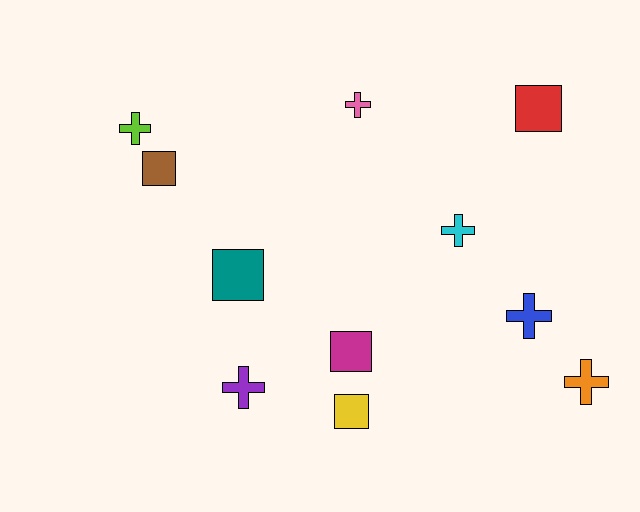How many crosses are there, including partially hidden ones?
There are 6 crosses.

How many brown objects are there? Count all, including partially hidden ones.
There is 1 brown object.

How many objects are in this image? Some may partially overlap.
There are 11 objects.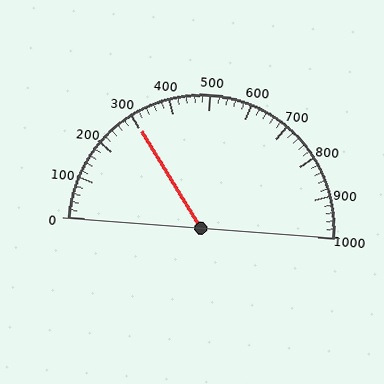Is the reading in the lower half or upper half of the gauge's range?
The reading is in the lower half of the range (0 to 1000).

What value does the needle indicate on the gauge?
The needle indicates approximately 300.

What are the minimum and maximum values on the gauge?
The gauge ranges from 0 to 1000.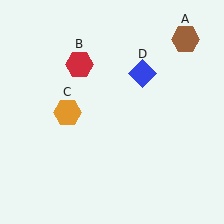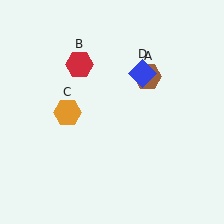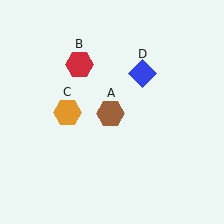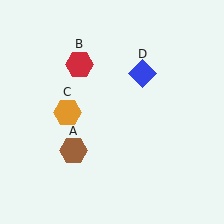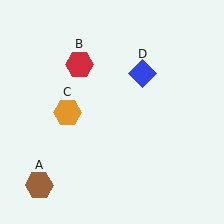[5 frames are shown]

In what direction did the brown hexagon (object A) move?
The brown hexagon (object A) moved down and to the left.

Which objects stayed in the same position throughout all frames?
Red hexagon (object B) and orange hexagon (object C) and blue diamond (object D) remained stationary.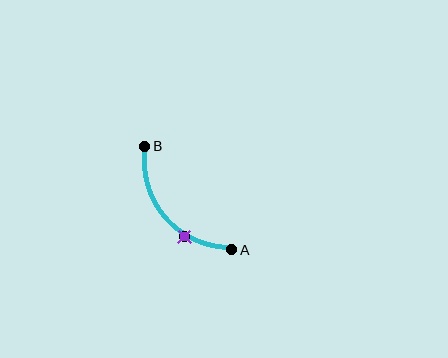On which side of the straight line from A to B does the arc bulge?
The arc bulges below and to the left of the straight line connecting A and B.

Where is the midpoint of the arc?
The arc midpoint is the point on the curve farthest from the straight line joining A and B. It sits below and to the left of that line.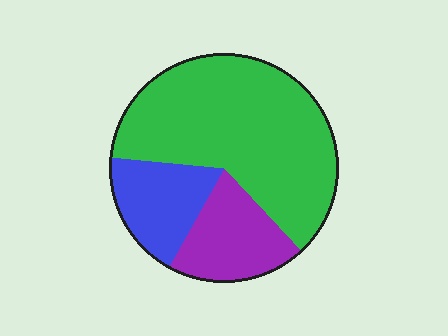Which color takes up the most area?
Green, at roughly 60%.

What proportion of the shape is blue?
Blue takes up about one fifth (1/5) of the shape.